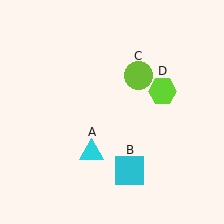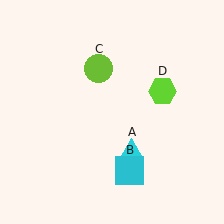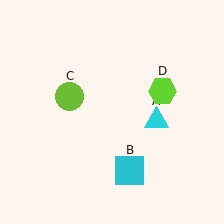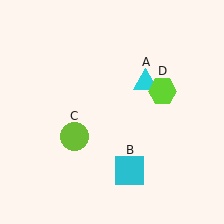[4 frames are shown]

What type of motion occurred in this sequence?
The cyan triangle (object A), lime circle (object C) rotated counterclockwise around the center of the scene.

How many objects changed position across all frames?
2 objects changed position: cyan triangle (object A), lime circle (object C).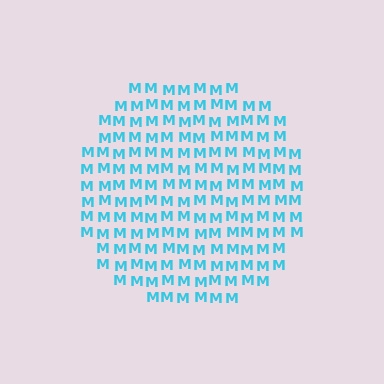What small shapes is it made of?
It is made of small letter M's.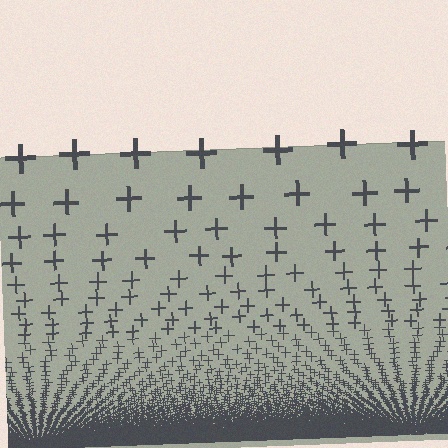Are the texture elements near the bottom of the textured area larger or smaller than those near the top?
Smaller. The gradient is inverted — elements near the bottom are smaller and denser.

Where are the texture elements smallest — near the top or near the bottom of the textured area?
Near the bottom.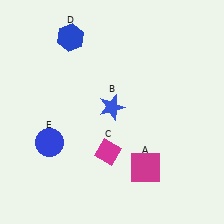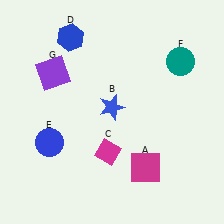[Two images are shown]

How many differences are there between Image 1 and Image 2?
There are 2 differences between the two images.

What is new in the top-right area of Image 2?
A teal circle (F) was added in the top-right area of Image 2.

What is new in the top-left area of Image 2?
A purple square (G) was added in the top-left area of Image 2.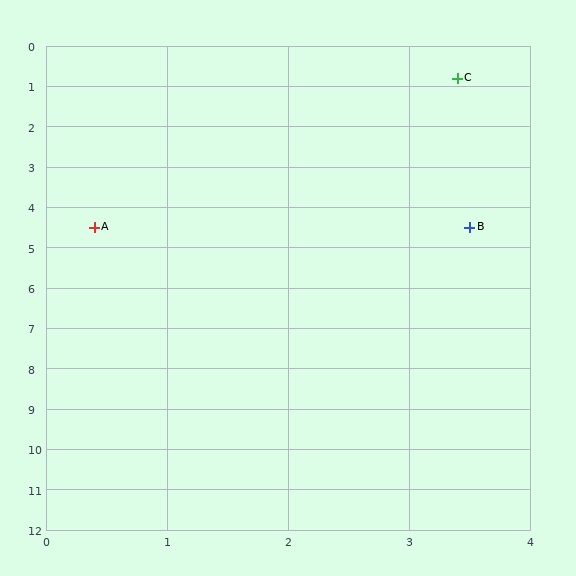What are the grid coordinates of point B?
Point B is at approximately (3.5, 4.5).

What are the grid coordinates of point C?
Point C is at approximately (3.4, 0.8).